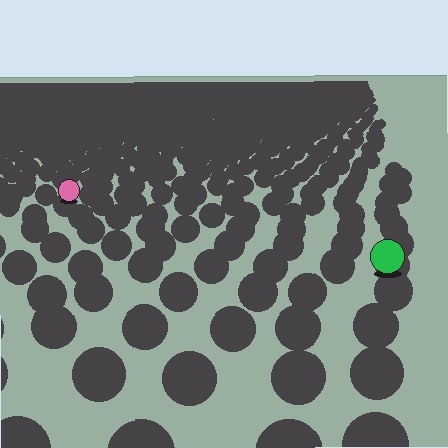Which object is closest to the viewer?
The green circle is closest. The texture marks near it are larger and more spread out.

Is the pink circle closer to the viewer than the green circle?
No. The green circle is closer — you can tell from the texture gradient: the ground texture is coarser near it.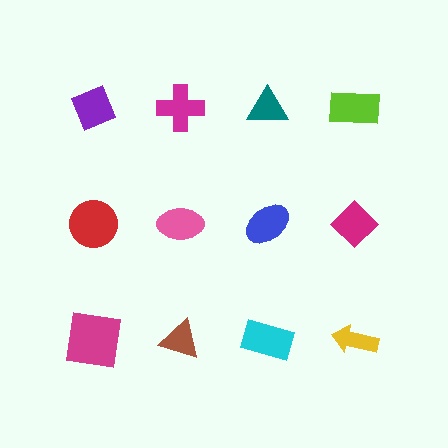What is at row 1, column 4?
A lime rectangle.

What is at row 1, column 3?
A teal triangle.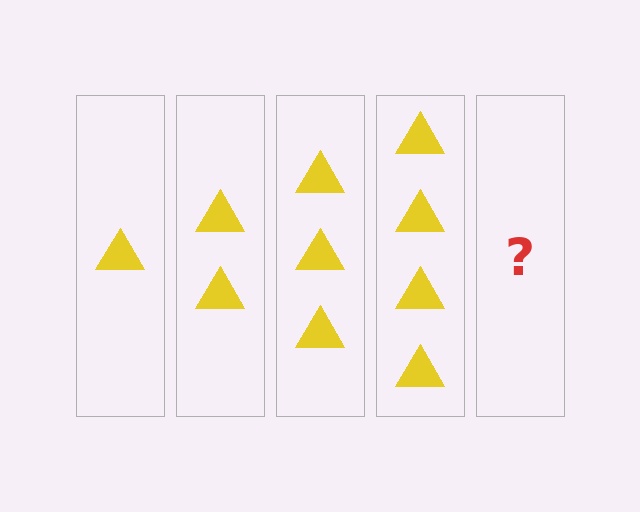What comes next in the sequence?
The next element should be 5 triangles.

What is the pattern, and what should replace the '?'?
The pattern is that each step adds one more triangle. The '?' should be 5 triangles.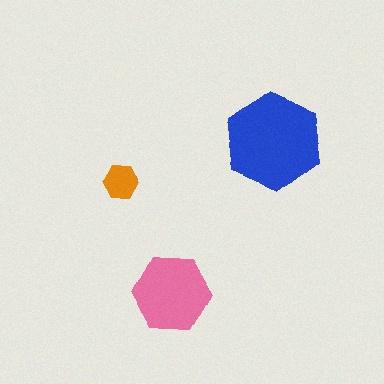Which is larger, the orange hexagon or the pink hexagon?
The pink one.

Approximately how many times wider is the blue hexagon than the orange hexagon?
About 3 times wider.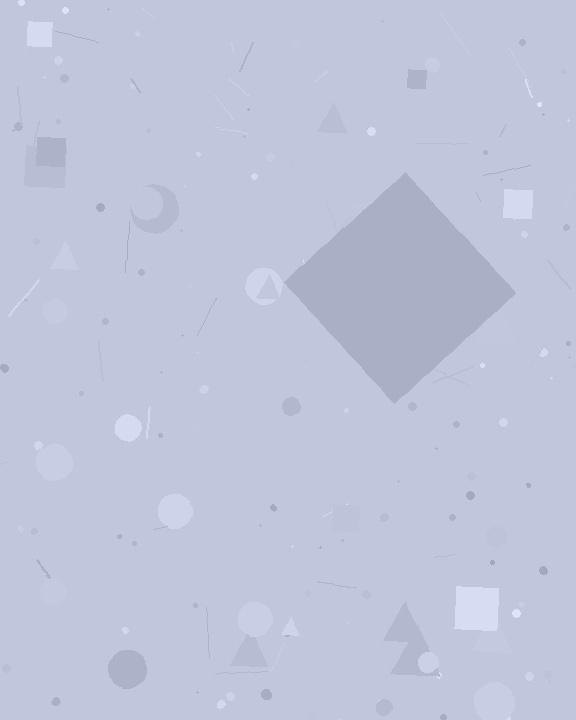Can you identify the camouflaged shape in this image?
The camouflaged shape is a diamond.